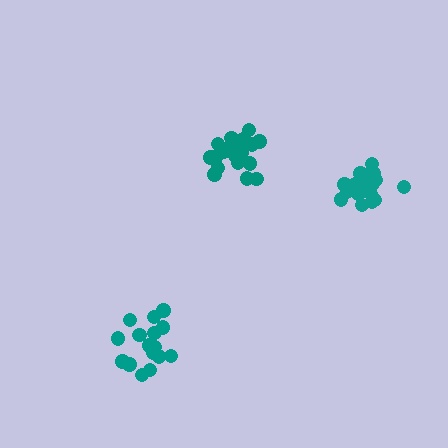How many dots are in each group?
Group 1: 21 dots, Group 2: 16 dots, Group 3: 20 dots (57 total).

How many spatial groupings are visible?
There are 3 spatial groupings.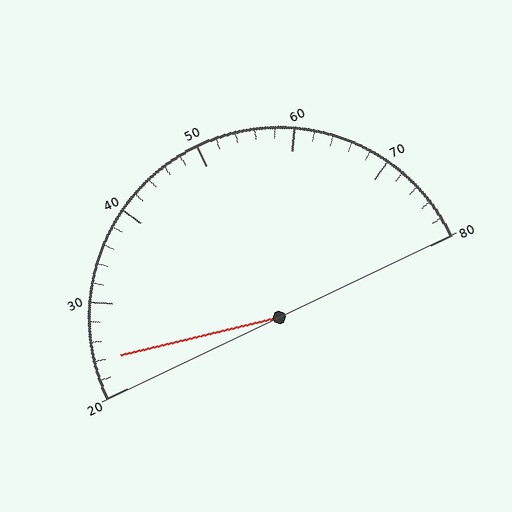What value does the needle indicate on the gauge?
The needle indicates approximately 24.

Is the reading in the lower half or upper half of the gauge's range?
The reading is in the lower half of the range (20 to 80).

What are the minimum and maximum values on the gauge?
The gauge ranges from 20 to 80.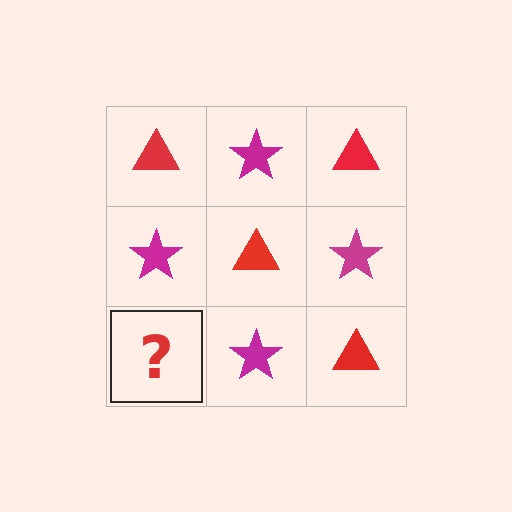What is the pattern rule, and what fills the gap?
The rule is that it alternates red triangle and magenta star in a checkerboard pattern. The gap should be filled with a red triangle.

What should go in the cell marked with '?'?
The missing cell should contain a red triangle.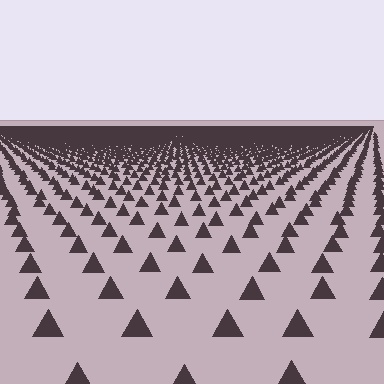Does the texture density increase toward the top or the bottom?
Density increases toward the top.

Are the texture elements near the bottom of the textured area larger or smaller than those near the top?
Larger. Near the bottom, elements are closer to the viewer and appear at a bigger on-screen size.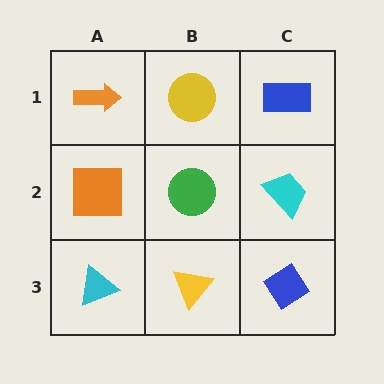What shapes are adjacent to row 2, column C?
A blue rectangle (row 1, column C), a blue diamond (row 3, column C), a green circle (row 2, column B).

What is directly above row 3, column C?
A cyan trapezoid.